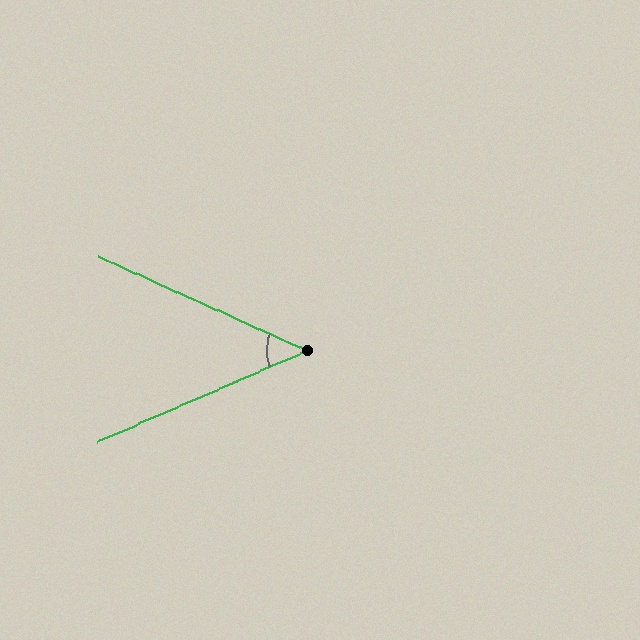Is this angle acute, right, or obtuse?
It is acute.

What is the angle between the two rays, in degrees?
Approximately 48 degrees.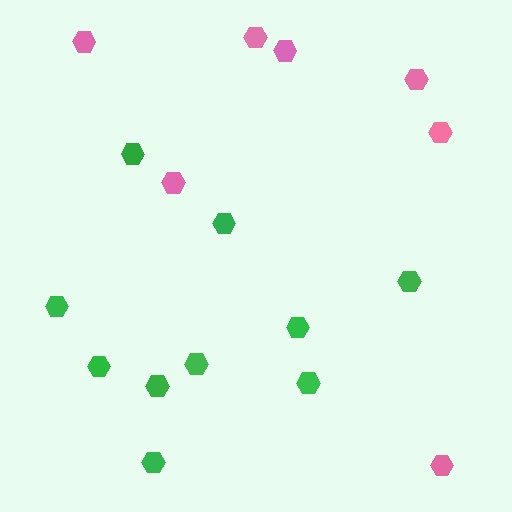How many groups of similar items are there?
There are 2 groups: one group of green hexagons (10) and one group of pink hexagons (7).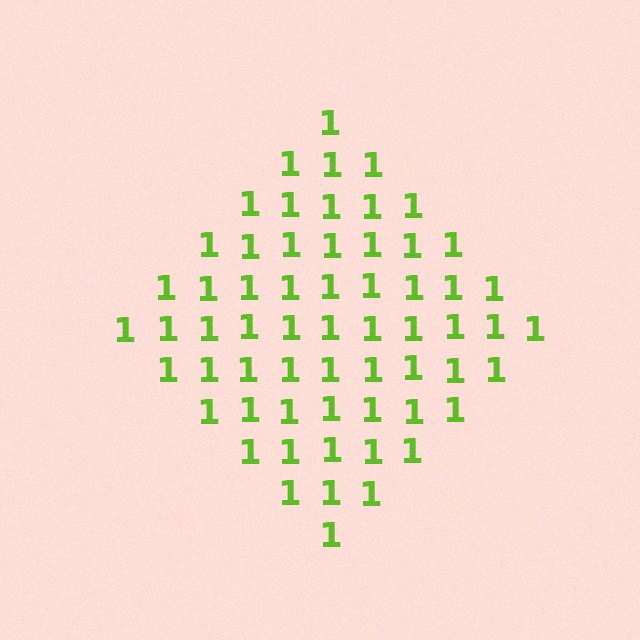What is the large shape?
The large shape is a diamond.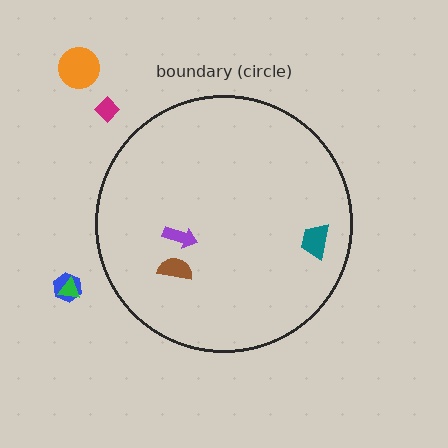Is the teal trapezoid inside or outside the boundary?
Inside.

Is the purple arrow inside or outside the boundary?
Inside.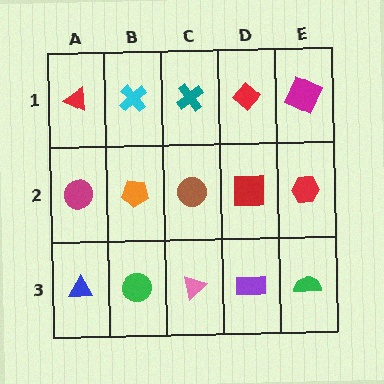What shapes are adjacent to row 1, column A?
A magenta circle (row 2, column A), a cyan cross (row 1, column B).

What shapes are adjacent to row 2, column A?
A red triangle (row 1, column A), a blue triangle (row 3, column A), an orange pentagon (row 2, column B).